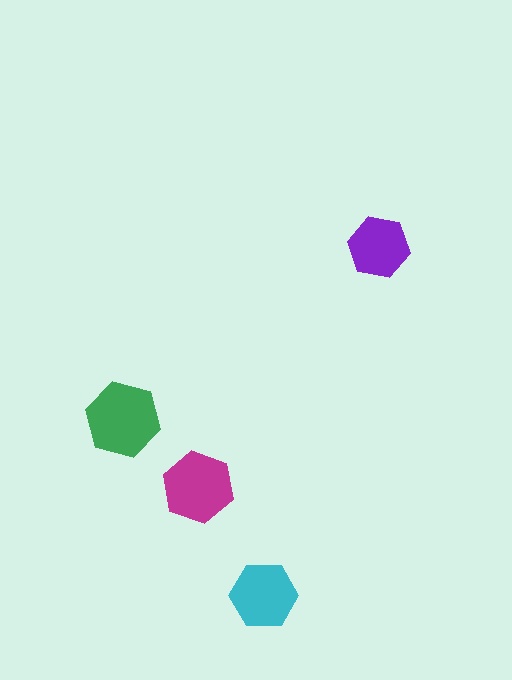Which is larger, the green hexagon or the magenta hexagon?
The green one.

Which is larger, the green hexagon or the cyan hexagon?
The green one.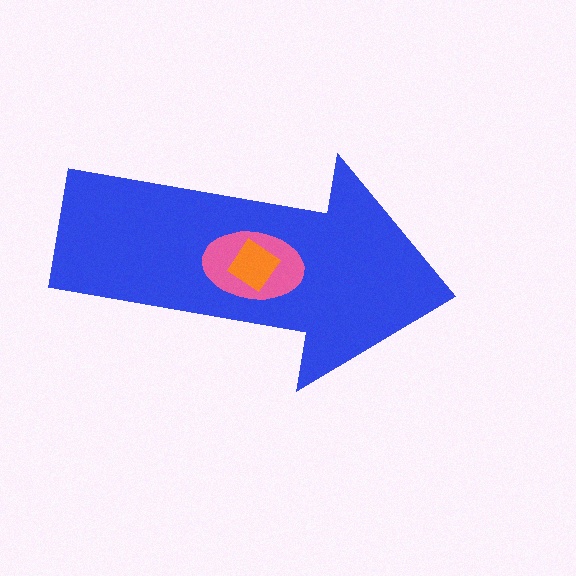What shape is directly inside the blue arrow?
The pink ellipse.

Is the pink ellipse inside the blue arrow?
Yes.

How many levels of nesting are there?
3.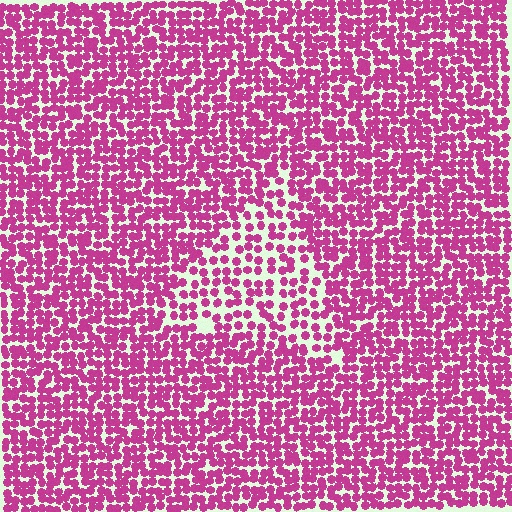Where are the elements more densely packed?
The elements are more densely packed outside the triangle boundary.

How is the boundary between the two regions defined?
The boundary is defined by a change in element density (approximately 1.7x ratio). All elements are the same color, size, and shape.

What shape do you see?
I see a triangle.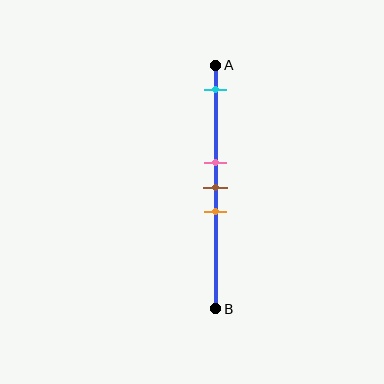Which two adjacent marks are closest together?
The pink and brown marks are the closest adjacent pair.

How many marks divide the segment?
There are 4 marks dividing the segment.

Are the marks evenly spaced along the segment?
No, the marks are not evenly spaced.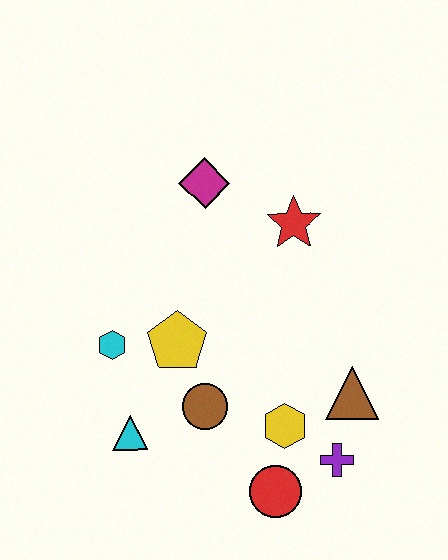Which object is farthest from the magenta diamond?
The red circle is farthest from the magenta diamond.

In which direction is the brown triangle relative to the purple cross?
The brown triangle is above the purple cross.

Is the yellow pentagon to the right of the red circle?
No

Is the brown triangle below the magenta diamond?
Yes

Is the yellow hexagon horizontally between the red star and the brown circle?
Yes